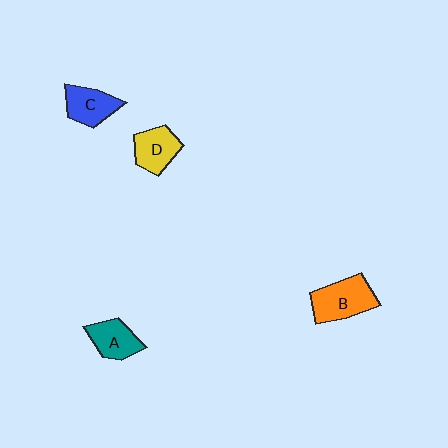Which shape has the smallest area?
Shape A (teal).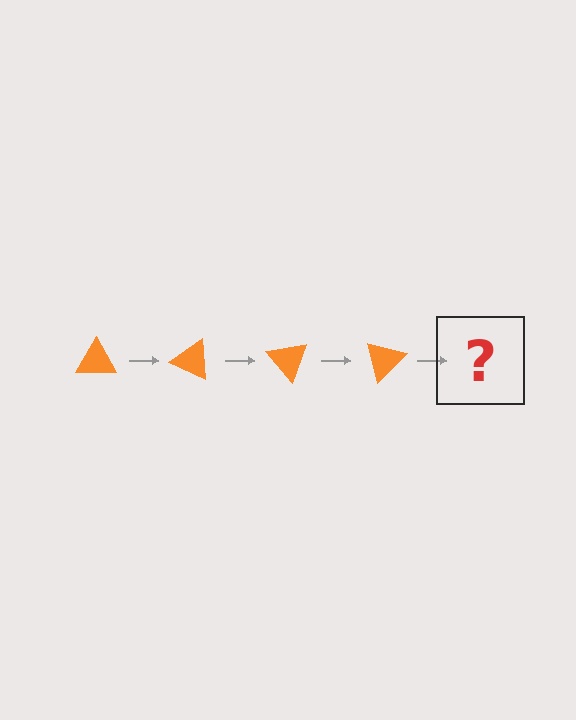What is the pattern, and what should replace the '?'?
The pattern is that the triangle rotates 25 degrees each step. The '?' should be an orange triangle rotated 100 degrees.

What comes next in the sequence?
The next element should be an orange triangle rotated 100 degrees.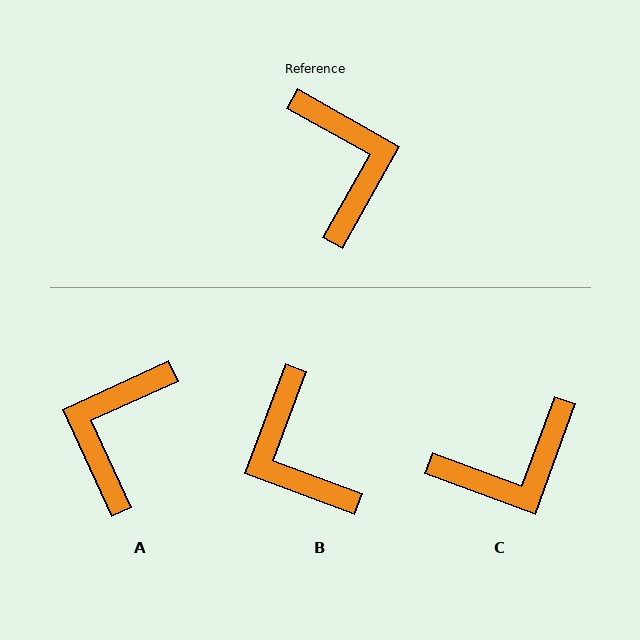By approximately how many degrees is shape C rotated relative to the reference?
Approximately 81 degrees clockwise.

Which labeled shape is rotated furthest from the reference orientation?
B, about 171 degrees away.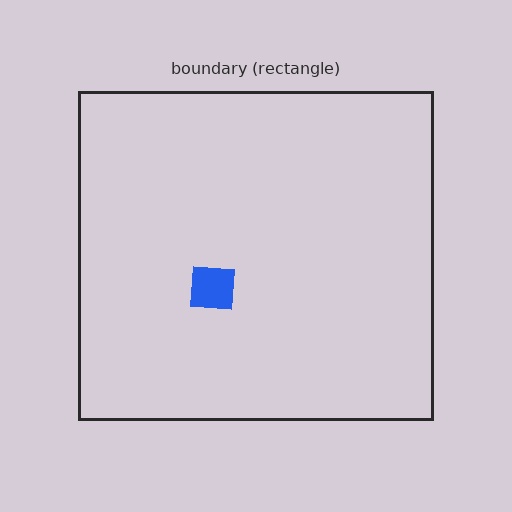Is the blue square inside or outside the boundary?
Inside.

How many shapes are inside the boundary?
1 inside, 0 outside.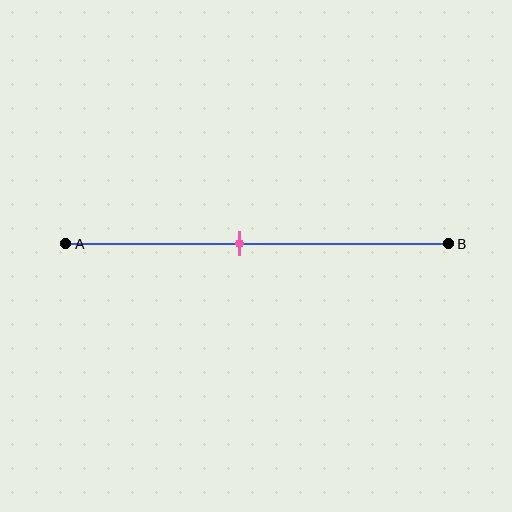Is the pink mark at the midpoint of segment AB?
No, the mark is at about 45% from A, not at the 50% midpoint.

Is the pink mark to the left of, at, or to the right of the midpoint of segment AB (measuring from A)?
The pink mark is to the left of the midpoint of segment AB.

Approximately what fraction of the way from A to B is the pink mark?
The pink mark is approximately 45% of the way from A to B.